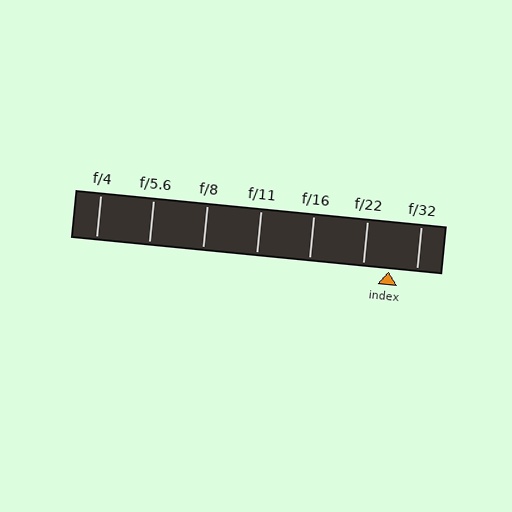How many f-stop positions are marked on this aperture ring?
There are 7 f-stop positions marked.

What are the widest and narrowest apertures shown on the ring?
The widest aperture shown is f/4 and the narrowest is f/32.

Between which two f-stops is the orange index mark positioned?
The index mark is between f/22 and f/32.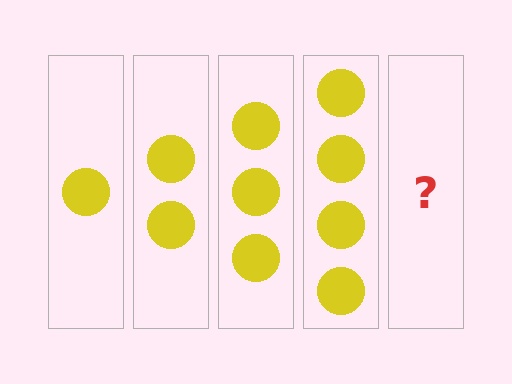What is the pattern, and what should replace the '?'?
The pattern is that each step adds one more circle. The '?' should be 5 circles.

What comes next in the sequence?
The next element should be 5 circles.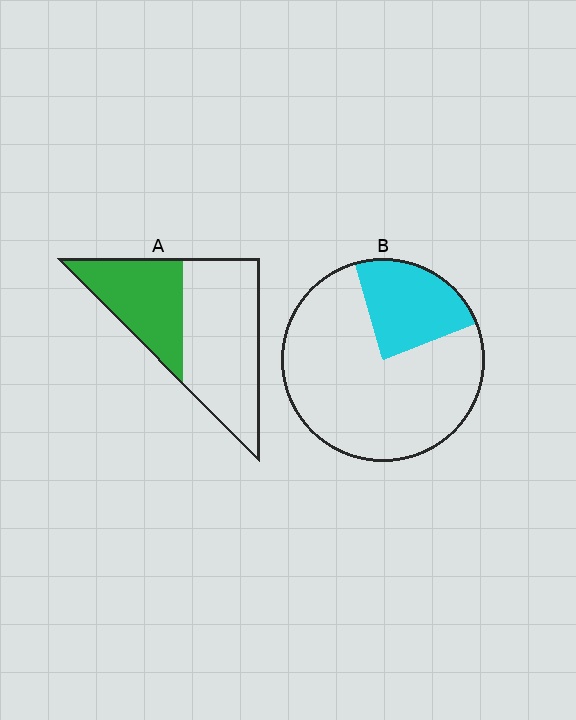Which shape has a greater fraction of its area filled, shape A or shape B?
Shape A.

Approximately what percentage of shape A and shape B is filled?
A is approximately 40% and B is approximately 25%.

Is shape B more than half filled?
No.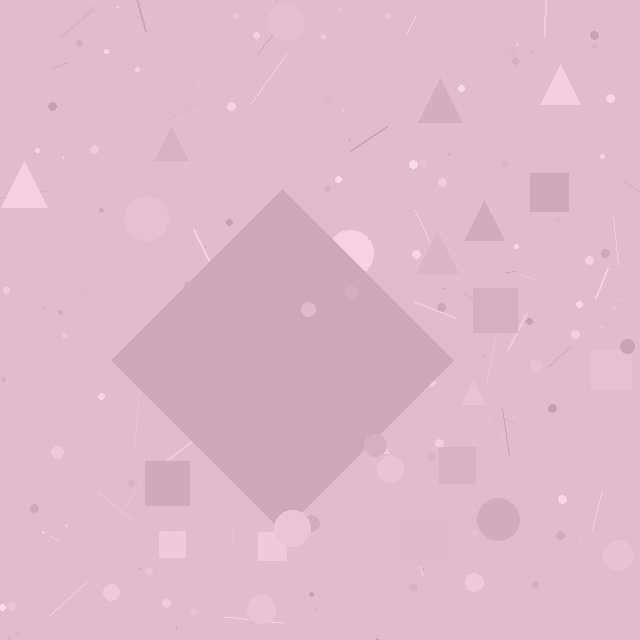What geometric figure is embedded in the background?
A diamond is embedded in the background.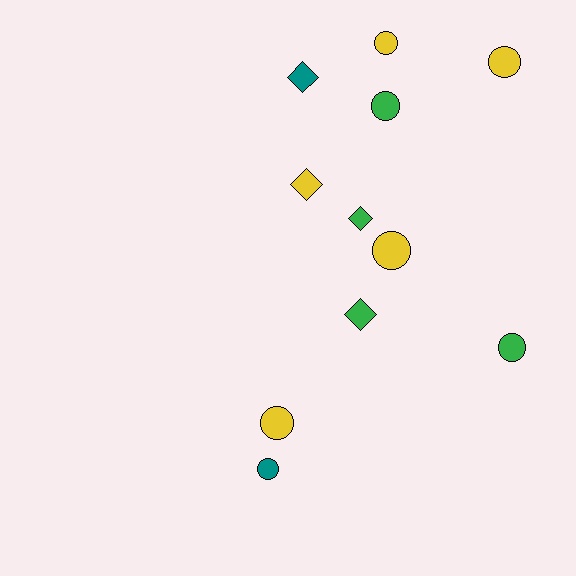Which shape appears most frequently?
Circle, with 7 objects.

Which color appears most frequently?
Yellow, with 5 objects.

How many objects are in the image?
There are 11 objects.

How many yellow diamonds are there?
There is 1 yellow diamond.